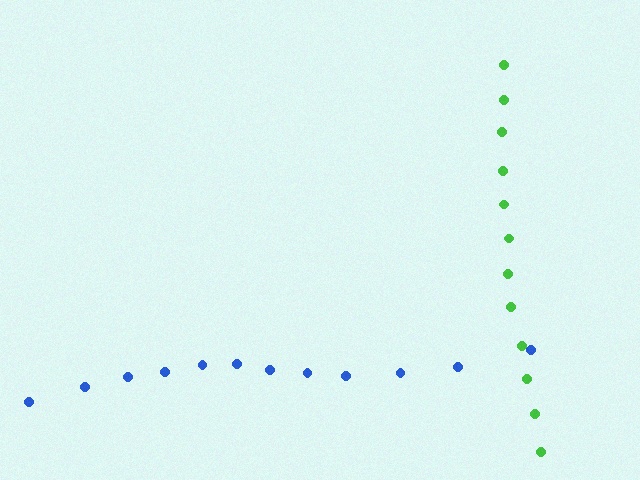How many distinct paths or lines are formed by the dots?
There are 2 distinct paths.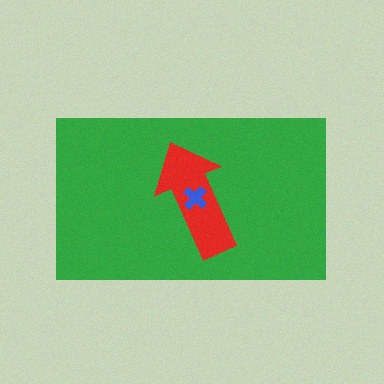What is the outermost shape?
The green rectangle.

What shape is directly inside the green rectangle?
The red arrow.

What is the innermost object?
The blue cross.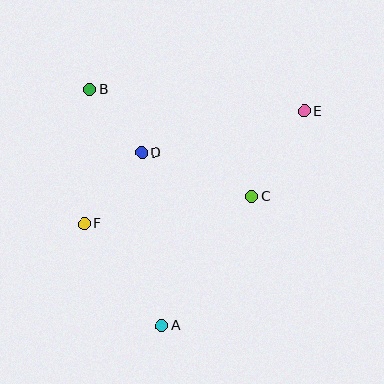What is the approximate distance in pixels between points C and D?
The distance between C and D is approximately 119 pixels.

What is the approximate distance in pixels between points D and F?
The distance between D and F is approximately 91 pixels.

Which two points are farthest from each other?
Points A and E are farthest from each other.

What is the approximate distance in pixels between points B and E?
The distance between B and E is approximately 216 pixels.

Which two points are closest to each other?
Points B and D are closest to each other.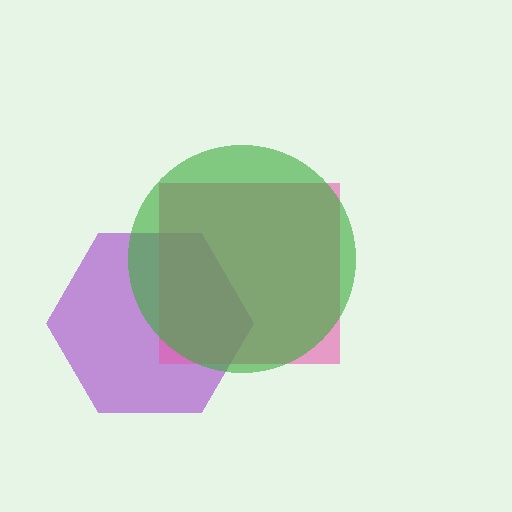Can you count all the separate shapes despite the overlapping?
Yes, there are 3 separate shapes.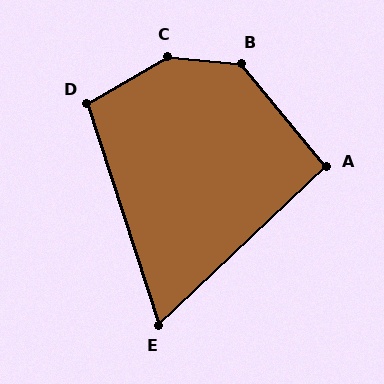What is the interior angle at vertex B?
Approximately 135 degrees (obtuse).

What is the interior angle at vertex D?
Approximately 102 degrees (obtuse).